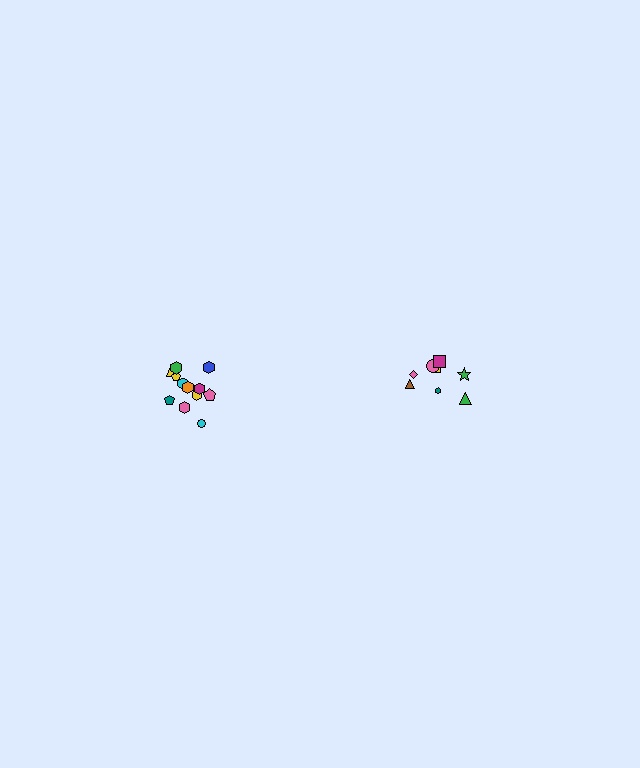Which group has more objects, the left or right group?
The left group.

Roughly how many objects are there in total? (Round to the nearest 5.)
Roughly 20 objects in total.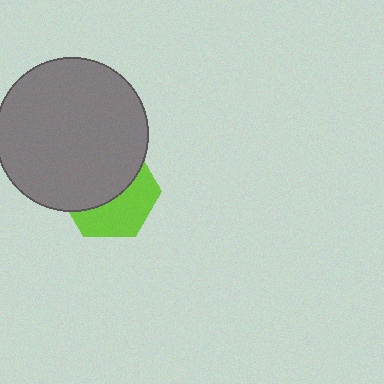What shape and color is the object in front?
The object in front is a gray circle.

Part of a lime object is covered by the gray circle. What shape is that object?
It is a hexagon.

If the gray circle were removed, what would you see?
You would see the complete lime hexagon.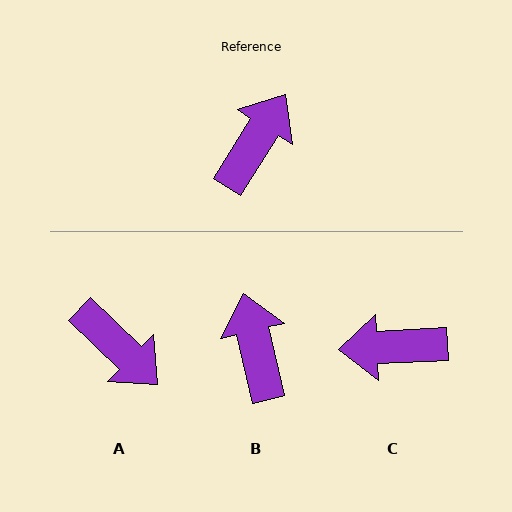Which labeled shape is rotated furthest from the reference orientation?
C, about 125 degrees away.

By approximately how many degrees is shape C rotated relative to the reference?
Approximately 125 degrees counter-clockwise.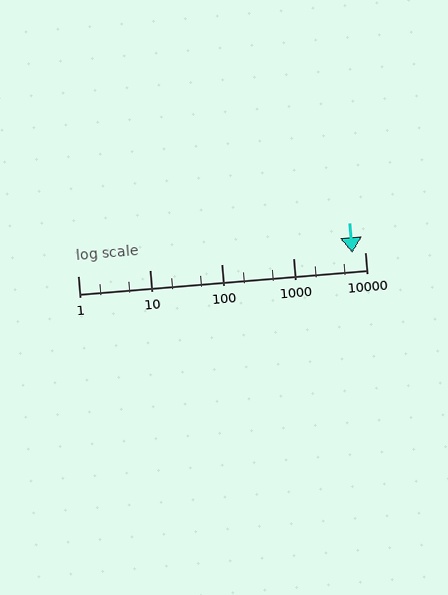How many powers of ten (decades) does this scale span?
The scale spans 4 decades, from 1 to 10000.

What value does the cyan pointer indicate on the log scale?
The pointer indicates approximately 6600.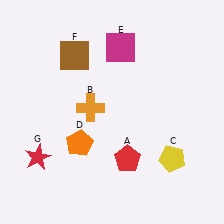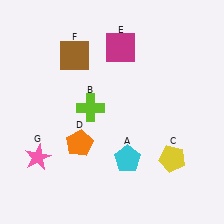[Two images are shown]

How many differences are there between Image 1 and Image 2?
There are 3 differences between the two images.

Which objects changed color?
A changed from red to cyan. B changed from orange to lime. G changed from red to pink.